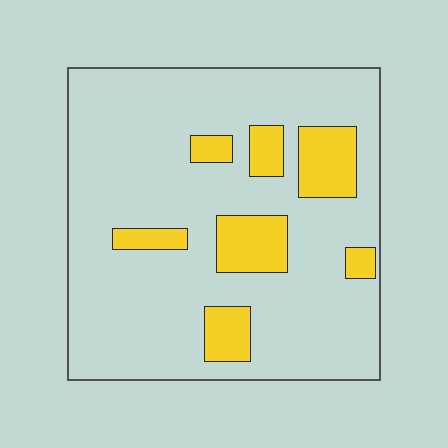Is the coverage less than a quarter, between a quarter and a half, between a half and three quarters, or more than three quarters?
Less than a quarter.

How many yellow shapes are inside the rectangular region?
7.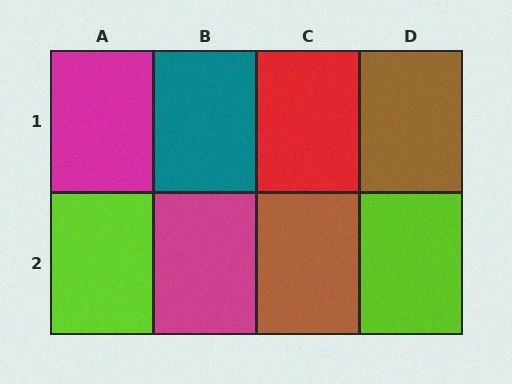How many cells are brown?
2 cells are brown.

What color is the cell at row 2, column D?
Lime.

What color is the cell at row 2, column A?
Lime.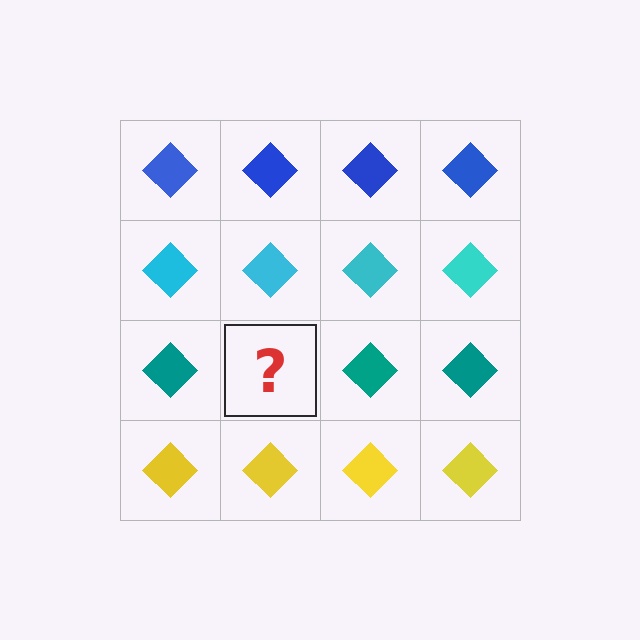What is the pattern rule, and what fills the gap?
The rule is that each row has a consistent color. The gap should be filled with a teal diamond.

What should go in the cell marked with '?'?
The missing cell should contain a teal diamond.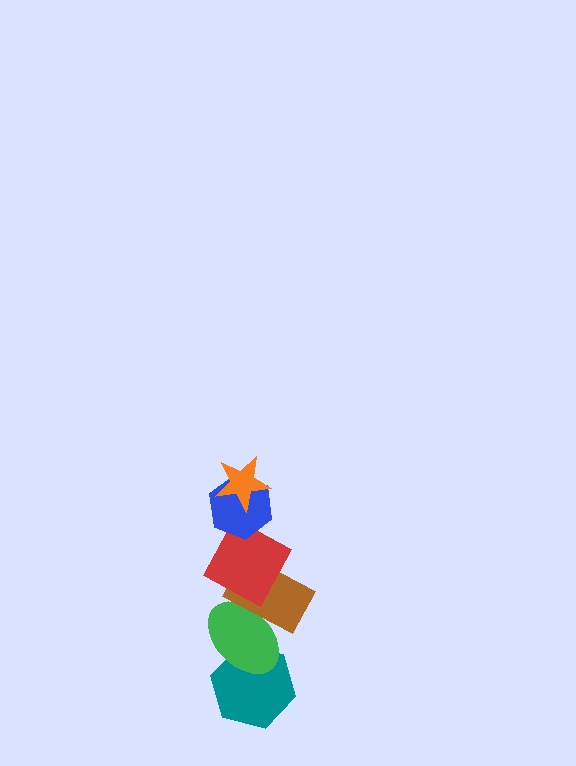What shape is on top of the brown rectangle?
The red square is on top of the brown rectangle.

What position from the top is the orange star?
The orange star is 1st from the top.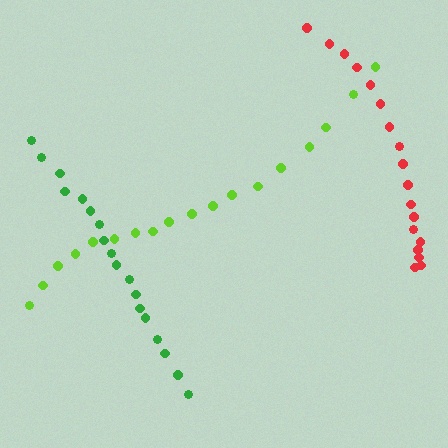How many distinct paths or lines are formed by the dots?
There are 3 distinct paths.